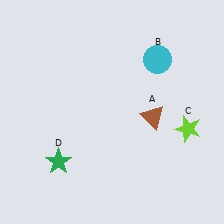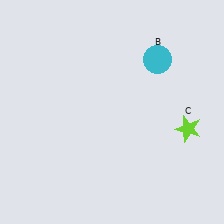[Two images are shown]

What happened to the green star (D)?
The green star (D) was removed in Image 2. It was in the bottom-left area of Image 1.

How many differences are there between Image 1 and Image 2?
There are 2 differences between the two images.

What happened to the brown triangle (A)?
The brown triangle (A) was removed in Image 2. It was in the bottom-right area of Image 1.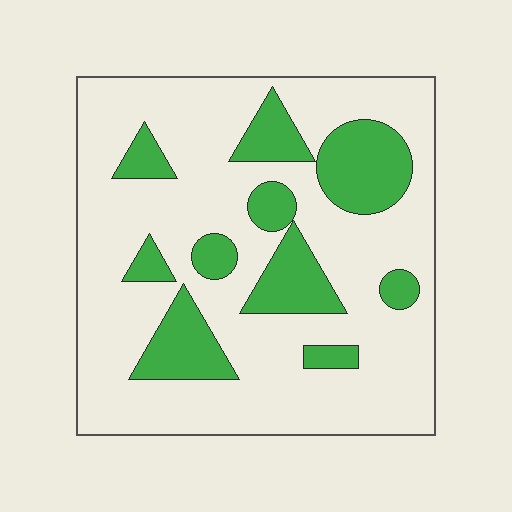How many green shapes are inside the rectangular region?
10.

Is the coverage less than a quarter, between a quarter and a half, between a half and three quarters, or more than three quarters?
Less than a quarter.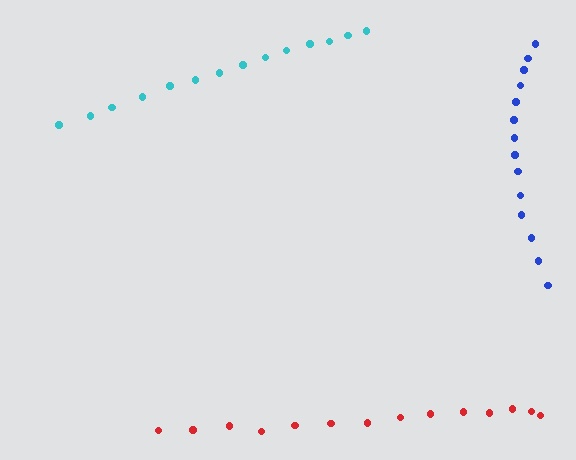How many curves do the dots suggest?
There are 3 distinct paths.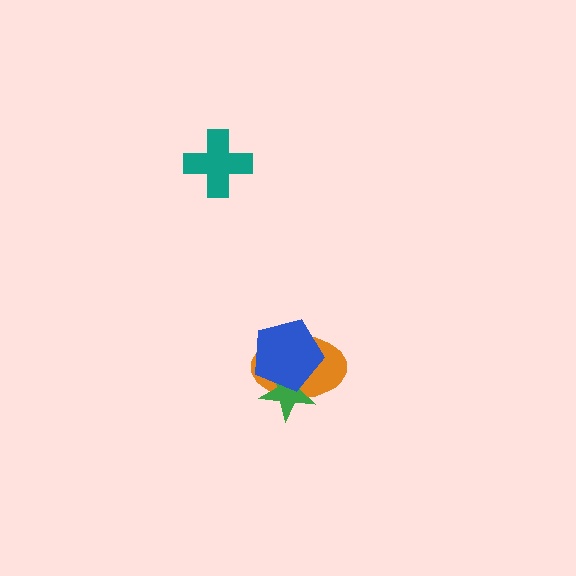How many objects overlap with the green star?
2 objects overlap with the green star.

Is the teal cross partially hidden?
No, no other shape covers it.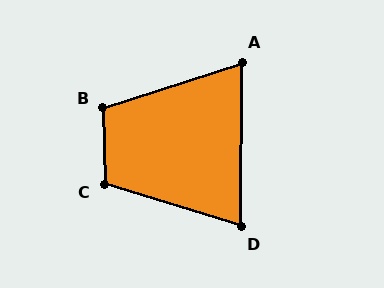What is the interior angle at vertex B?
Approximately 107 degrees (obtuse).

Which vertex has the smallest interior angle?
A, at approximately 72 degrees.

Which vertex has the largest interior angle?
C, at approximately 108 degrees.